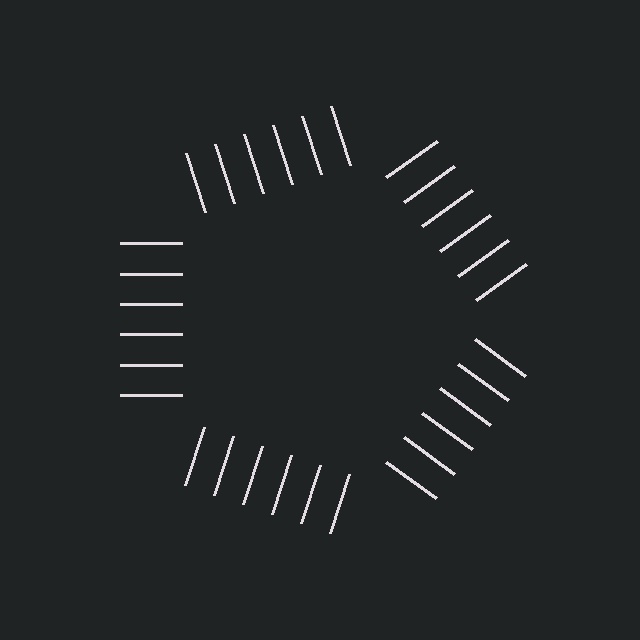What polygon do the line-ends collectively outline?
An illusory pentagon — the line segments terminate on its edges but no continuous stroke is drawn.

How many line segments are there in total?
30 — 6 along each of the 5 edges.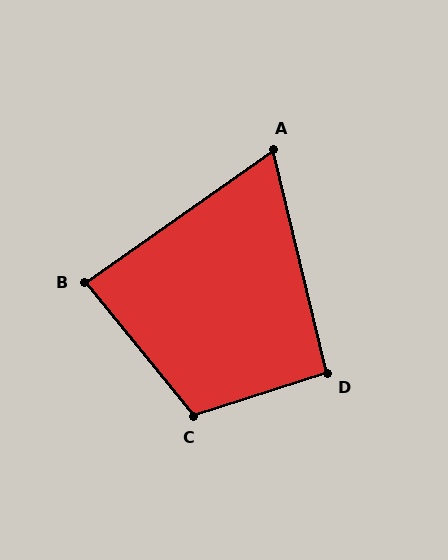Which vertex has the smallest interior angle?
A, at approximately 68 degrees.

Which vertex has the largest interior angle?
C, at approximately 112 degrees.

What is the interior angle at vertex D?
Approximately 94 degrees (approximately right).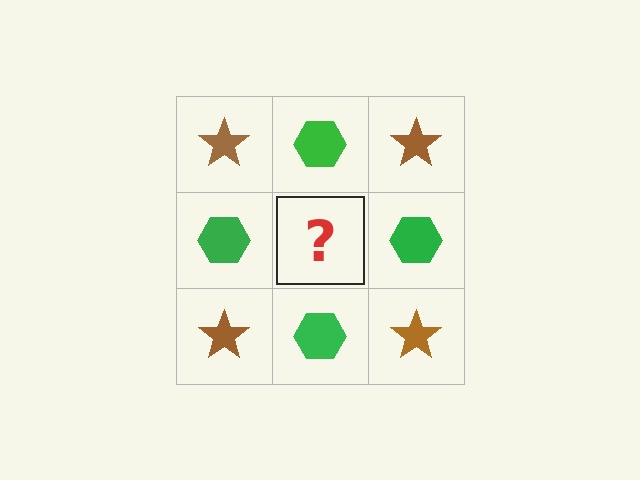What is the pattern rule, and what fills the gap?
The rule is that it alternates brown star and green hexagon in a checkerboard pattern. The gap should be filled with a brown star.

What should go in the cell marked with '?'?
The missing cell should contain a brown star.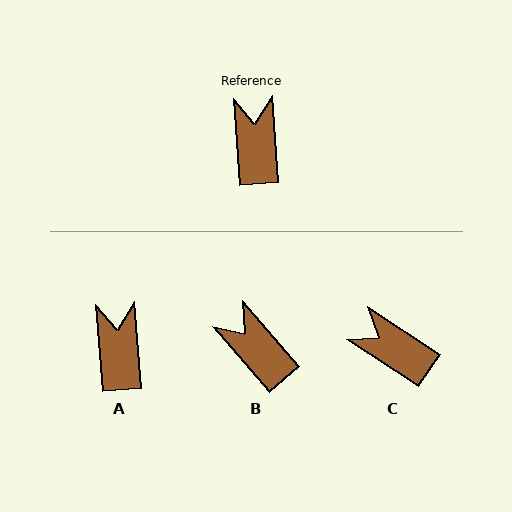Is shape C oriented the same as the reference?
No, it is off by about 52 degrees.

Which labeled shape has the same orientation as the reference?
A.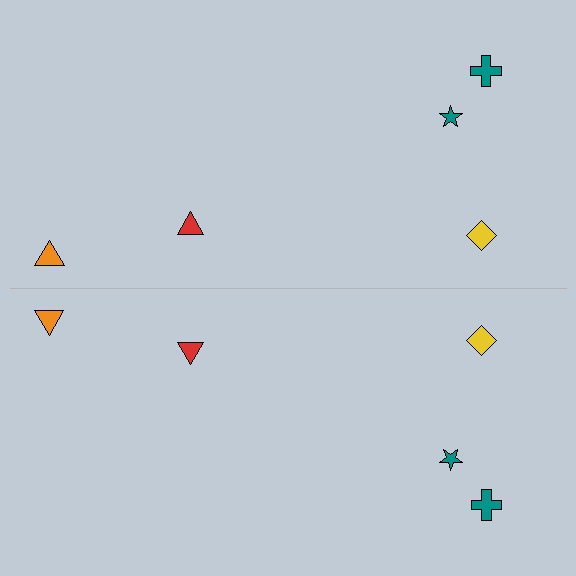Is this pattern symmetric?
Yes, this pattern has bilateral (reflection) symmetry.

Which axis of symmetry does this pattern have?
The pattern has a horizontal axis of symmetry running through the center of the image.